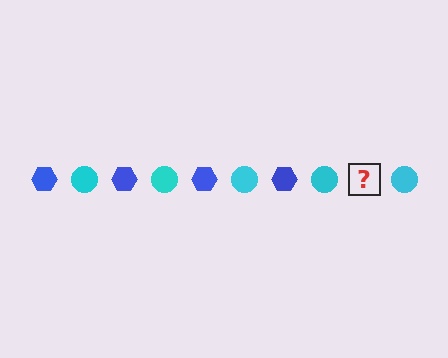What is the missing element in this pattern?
The missing element is a blue hexagon.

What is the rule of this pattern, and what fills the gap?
The rule is that the pattern alternates between blue hexagon and cyan circle. The gap should be filled with a blue hexagon.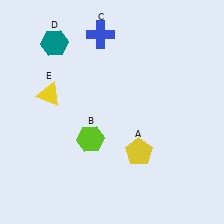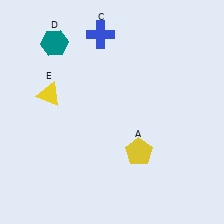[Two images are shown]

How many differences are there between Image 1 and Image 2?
There is 1 difference between the two images.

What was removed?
The lime hexagon (B) was removed in Image 2.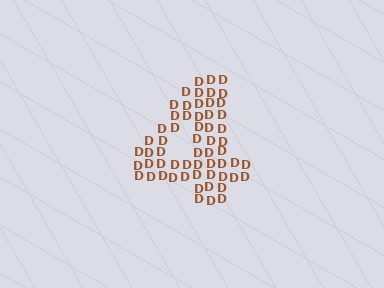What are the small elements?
The small elements are letter D's.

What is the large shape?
The large shape is the digit 4.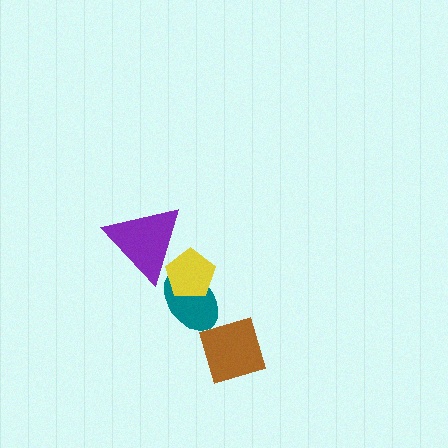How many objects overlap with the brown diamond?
0 objects overlap with the brown diamond.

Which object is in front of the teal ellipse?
The yellow pentagon is in front of the teal ellipse.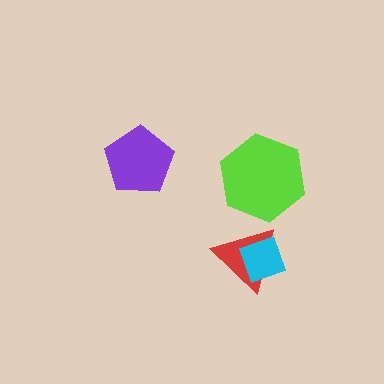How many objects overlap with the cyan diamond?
1 object overlaps with the cyan diamond.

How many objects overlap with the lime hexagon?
0 objects overlap with the lime hexagon.